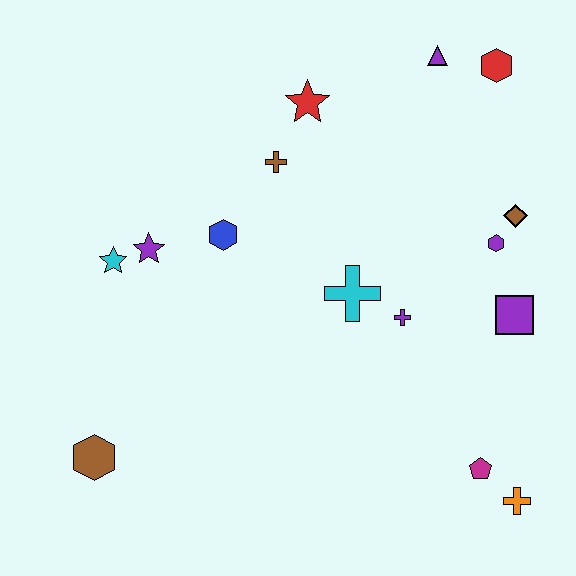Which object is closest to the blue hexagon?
The purple star is closest to the blue hexagon.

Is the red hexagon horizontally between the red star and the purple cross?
No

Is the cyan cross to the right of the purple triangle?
No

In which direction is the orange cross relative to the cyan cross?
The orange cross is below the cyan cross.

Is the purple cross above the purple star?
No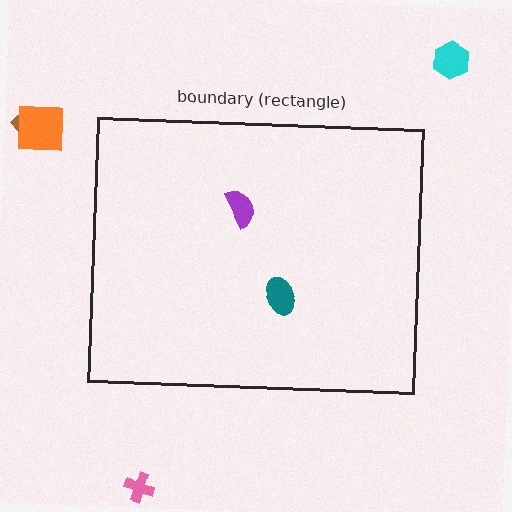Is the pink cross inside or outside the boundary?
Outside.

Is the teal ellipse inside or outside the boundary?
Inside.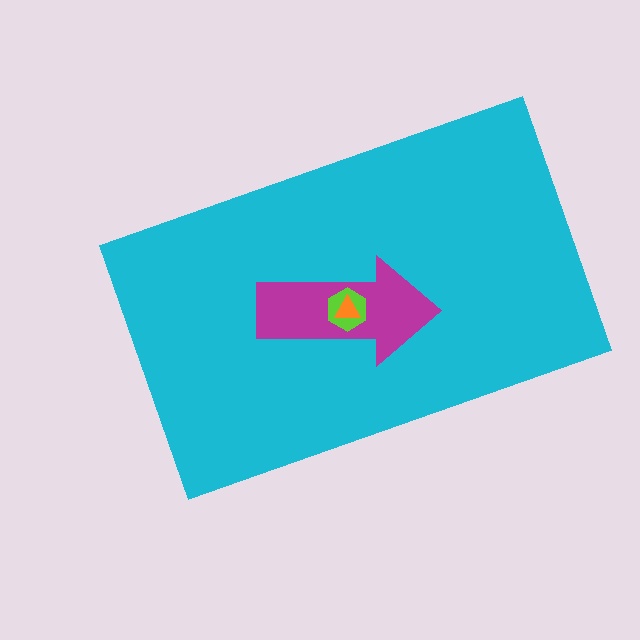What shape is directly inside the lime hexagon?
The orange triangle.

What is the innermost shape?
The orange triangle.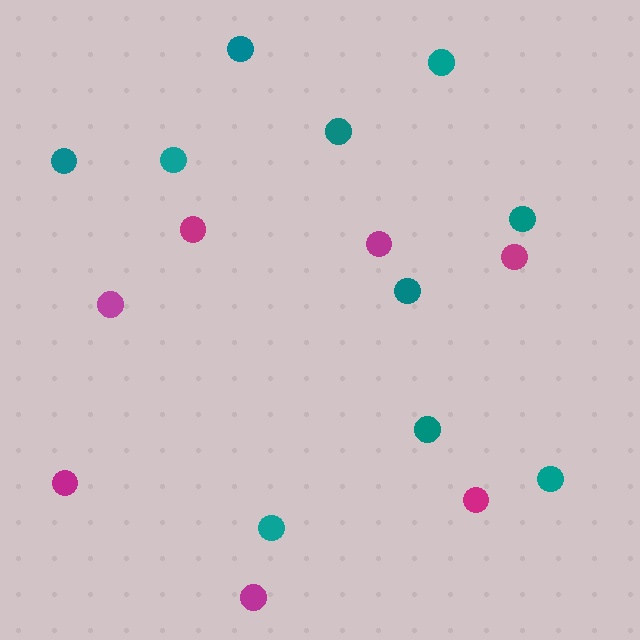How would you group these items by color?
There are 2 groups: one group of teal circles (10) and one group of magenta circles (7).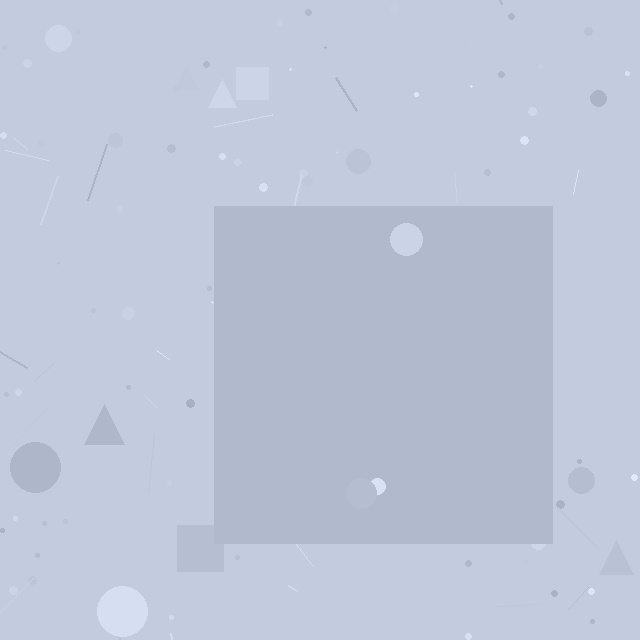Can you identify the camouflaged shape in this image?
The camouflaged shape is a square.